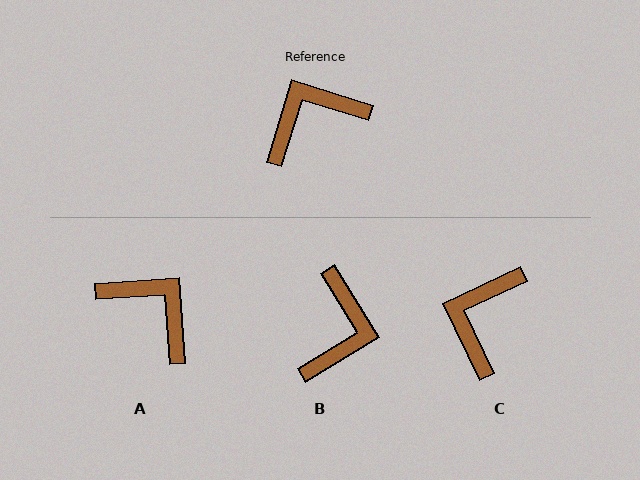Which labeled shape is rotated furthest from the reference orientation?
B, about 131 degrees away.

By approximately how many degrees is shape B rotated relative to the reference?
Approximately 131 degrees clockwise.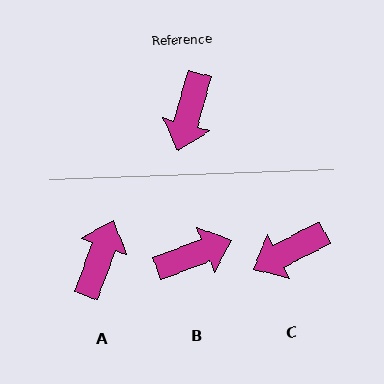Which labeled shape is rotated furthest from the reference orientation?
A, about 176 degrees away.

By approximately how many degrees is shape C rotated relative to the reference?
Approximately 47 degrees clockwise.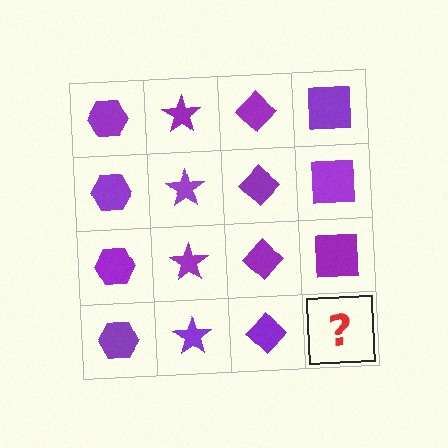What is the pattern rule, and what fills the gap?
The rule is that each column has a consistent shape. The gap should be filled with a purple square.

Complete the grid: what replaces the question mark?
The question mark should be replaced with a purple square.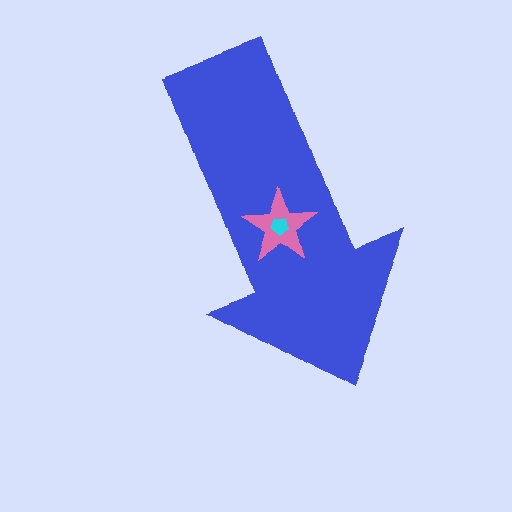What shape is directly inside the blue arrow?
The pink star.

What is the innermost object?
The cyan pentagon.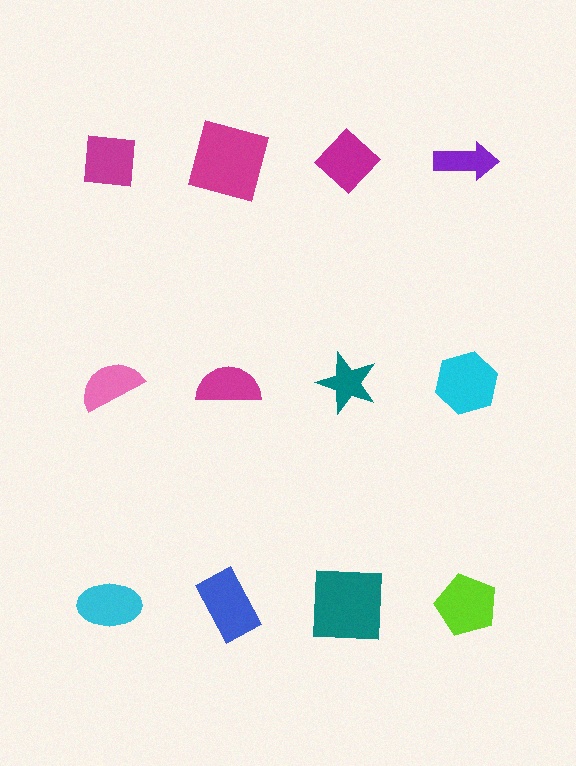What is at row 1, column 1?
A magenta square.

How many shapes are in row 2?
4 shapes.